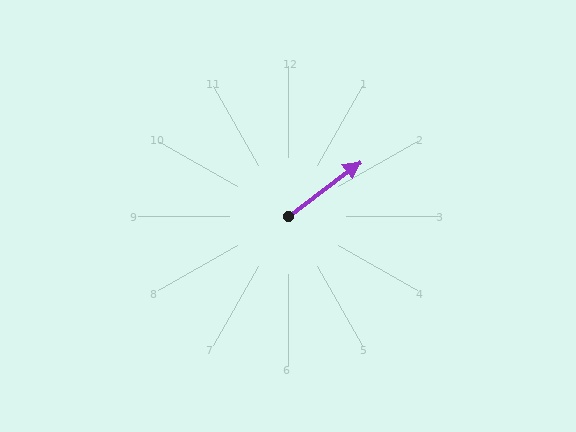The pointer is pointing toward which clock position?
Roughly 2 o'clock.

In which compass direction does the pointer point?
Northeast.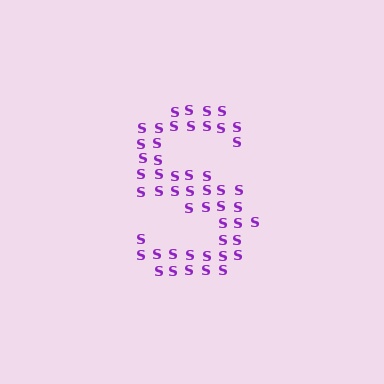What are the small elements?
The small elements are letter S's.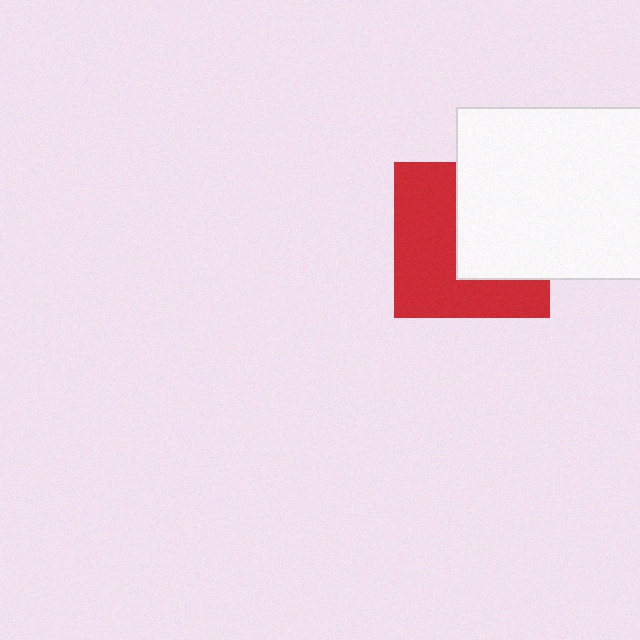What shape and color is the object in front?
The object in front is a white rectangle.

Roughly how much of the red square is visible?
About half of it is visible (roughly 54%).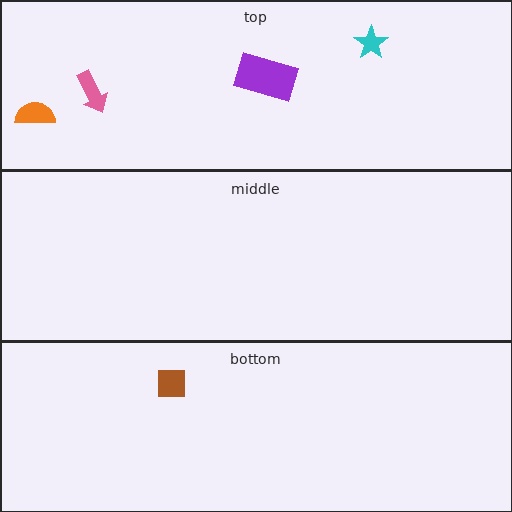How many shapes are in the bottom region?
1.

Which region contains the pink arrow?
The top region.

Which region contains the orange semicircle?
The top region.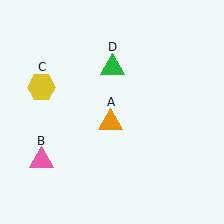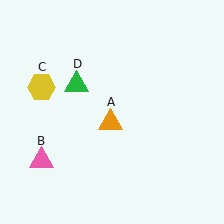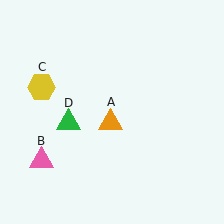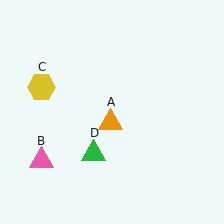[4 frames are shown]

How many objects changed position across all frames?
1 object changed position: green triangle (object D).